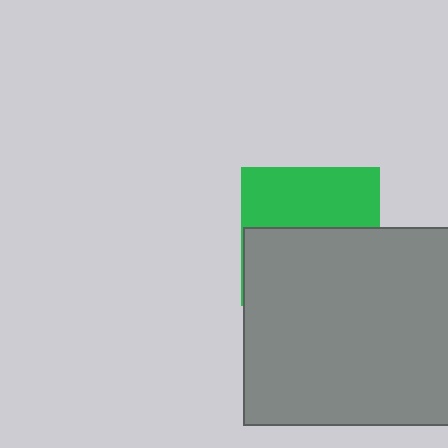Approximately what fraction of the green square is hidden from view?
Roughly 56% of the green square is hidden behind the gray rectangle.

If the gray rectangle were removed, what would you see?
You would see the complete green square.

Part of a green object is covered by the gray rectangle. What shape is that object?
It is a square.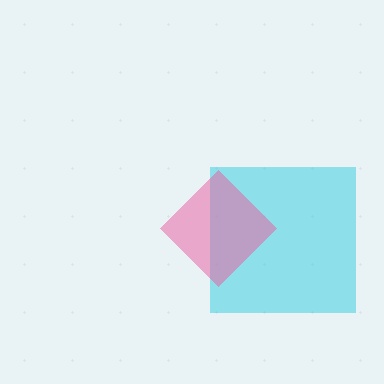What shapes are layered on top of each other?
The layered shapes are: a cyan square, a pink diamond.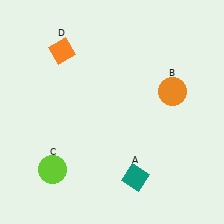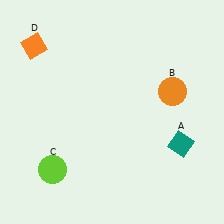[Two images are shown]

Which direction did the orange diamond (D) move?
The orange diamond (D) moved left.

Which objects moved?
The objects that moved are: the teal diamond (A), the orange diamond (D).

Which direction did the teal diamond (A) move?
The teal diamond (A) moved right.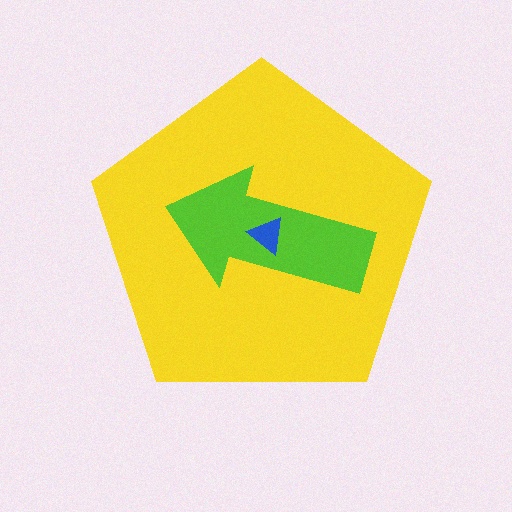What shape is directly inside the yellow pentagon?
The lime arrow.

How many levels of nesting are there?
3.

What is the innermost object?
The blue triangle.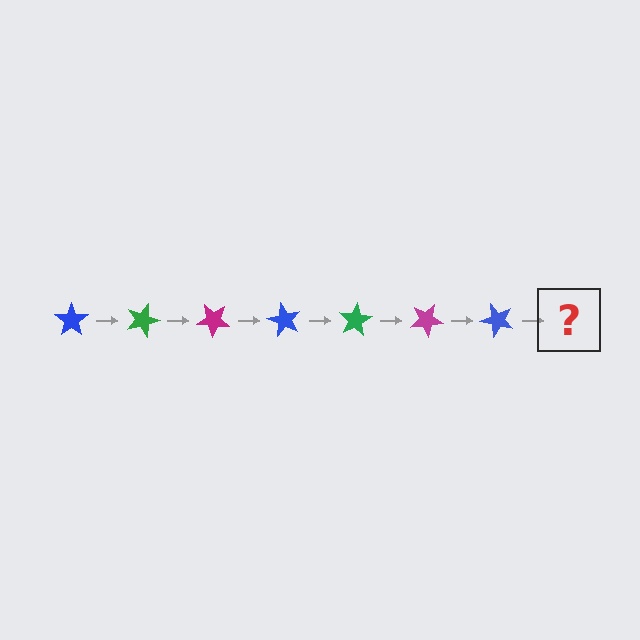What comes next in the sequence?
The next element should be a green star, rotated 140 degrees from the start.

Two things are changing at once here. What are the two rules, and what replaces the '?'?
The two rules are that it rotates 20 degrees each step and the color cycles through blue, green, and magenta. The '?' should be a green star, rotated 140 degrees from the start.